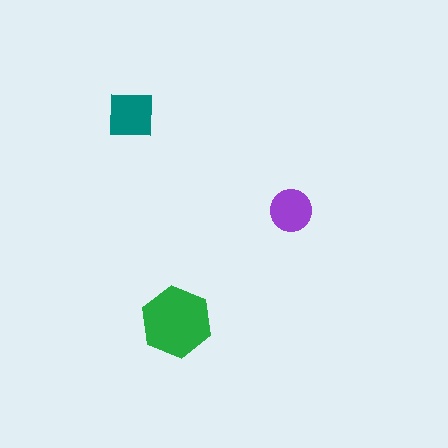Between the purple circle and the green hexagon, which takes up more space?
The green hexagon.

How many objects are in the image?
There are 3 objects in the image.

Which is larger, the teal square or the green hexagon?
The green hexagon.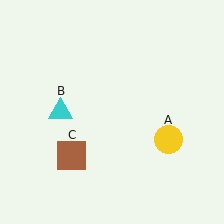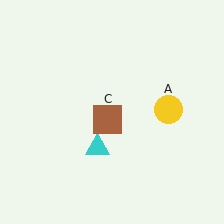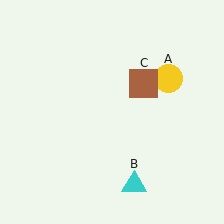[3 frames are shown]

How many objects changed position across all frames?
3 objects changed position: yellow circle (object A), cyan triangle (object B), brown square (object C).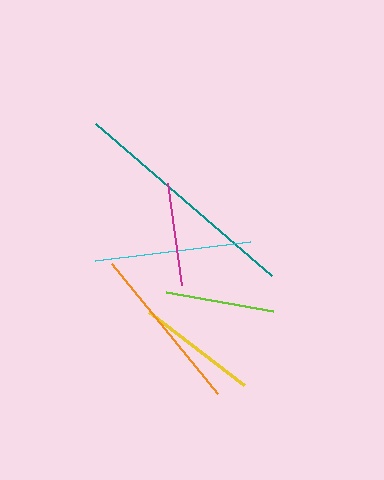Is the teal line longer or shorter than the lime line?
The teal line is longer than the lime line.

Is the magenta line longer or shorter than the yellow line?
The yellow line is longer than the magenta line.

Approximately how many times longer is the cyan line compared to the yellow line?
The cyan line is approximately 1.3 times the length of the yellow line.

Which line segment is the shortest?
The magenta line is the shortest at approximately 104 pixels.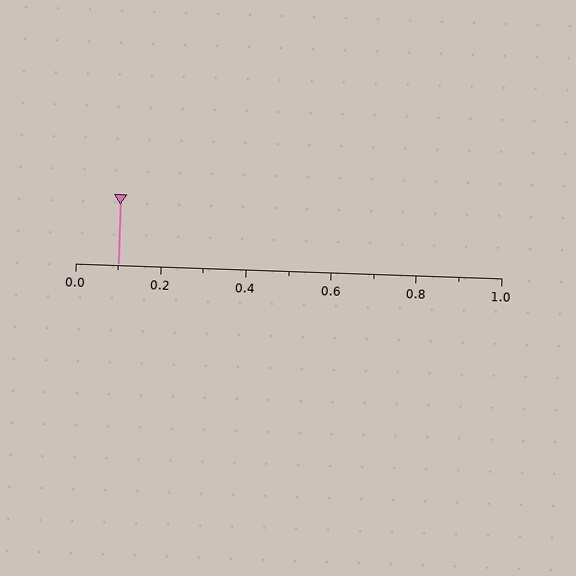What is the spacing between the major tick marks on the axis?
The major ticks are spaced 0.2 apart.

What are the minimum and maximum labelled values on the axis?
The axis runs from 0.0 to 1.0.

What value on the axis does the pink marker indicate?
The marker indicates approximately 0.1.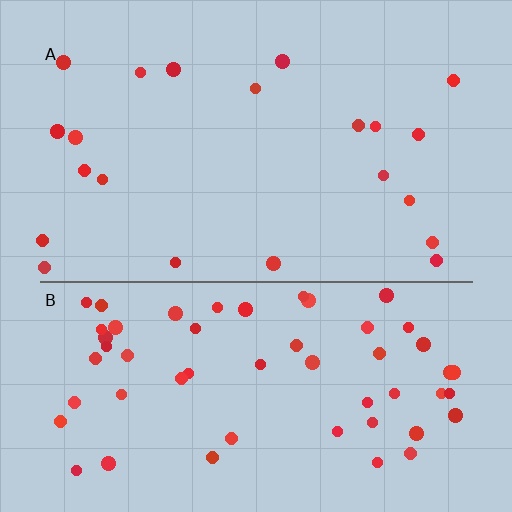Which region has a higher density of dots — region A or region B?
B (the bottom).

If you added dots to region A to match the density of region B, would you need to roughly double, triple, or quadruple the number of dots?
Approximately triple.